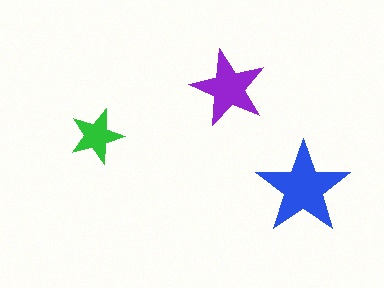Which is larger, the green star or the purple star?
The purple one.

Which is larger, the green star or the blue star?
The blue one.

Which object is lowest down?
The blue star is bottommost.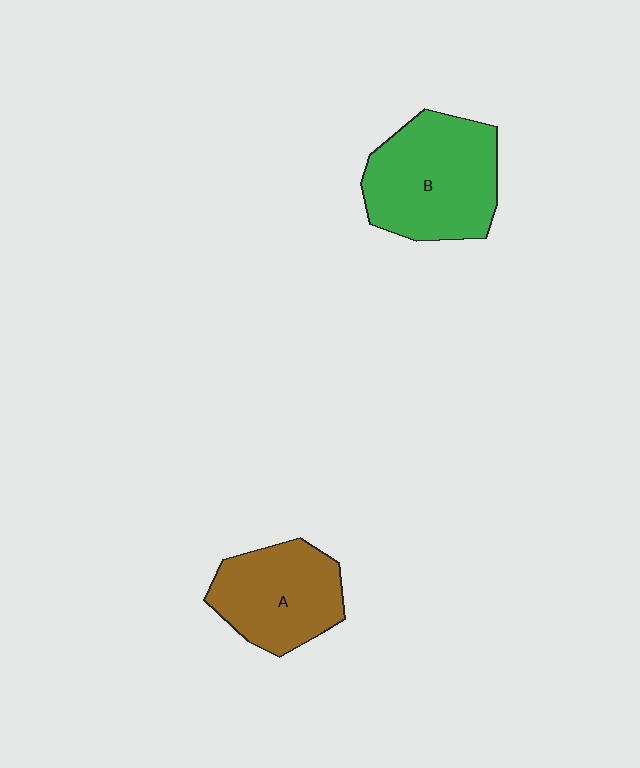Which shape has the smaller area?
Shape A (brown).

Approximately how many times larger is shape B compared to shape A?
Approximately 1.3 times.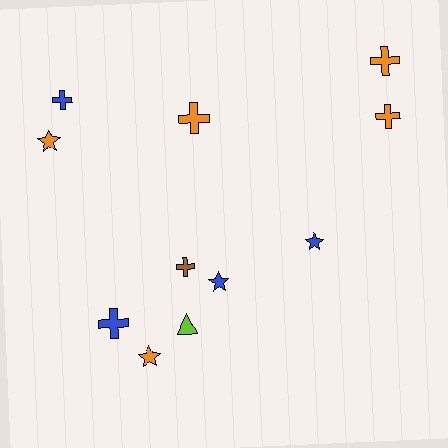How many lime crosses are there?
There are no lime crosses.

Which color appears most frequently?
Orange, with 5 objects.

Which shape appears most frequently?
Cross, with 6 objects.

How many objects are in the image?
There are 11 objects.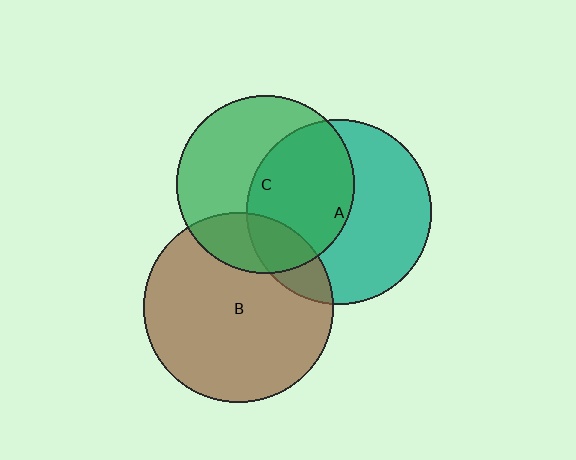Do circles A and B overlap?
Yes.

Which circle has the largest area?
Circle B (brown).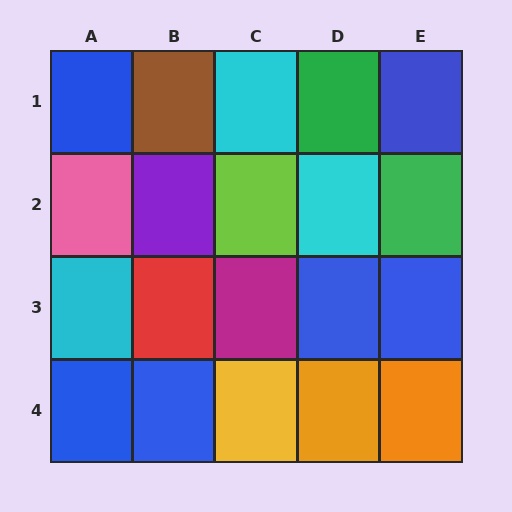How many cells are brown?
1 cell is brown.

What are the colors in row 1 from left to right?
Blue, brown, cyan, green, blue.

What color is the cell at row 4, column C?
Yellow.